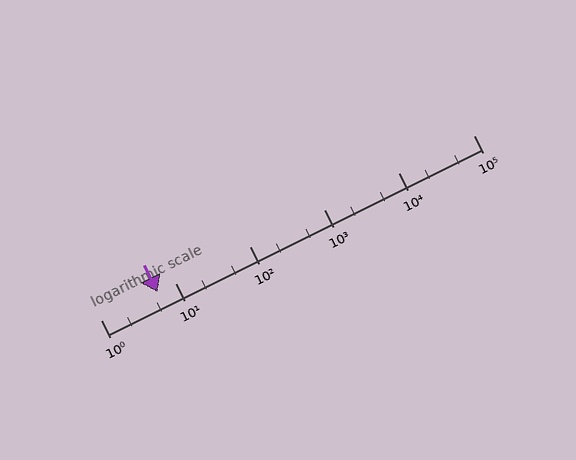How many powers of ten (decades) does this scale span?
The scale spans 5 decades, from 1 to 100000.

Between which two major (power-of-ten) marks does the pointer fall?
The pointer is between 1 and 10.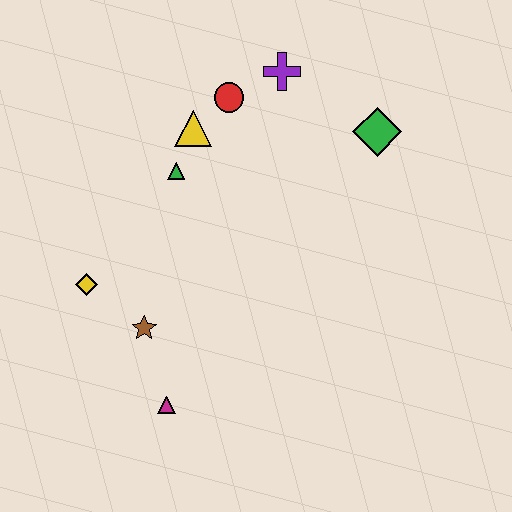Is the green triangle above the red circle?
No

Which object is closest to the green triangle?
The yellow triangle is closest to the green triangle.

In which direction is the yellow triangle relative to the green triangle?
The yellow triangle is above the green triangle.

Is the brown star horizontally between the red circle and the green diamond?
No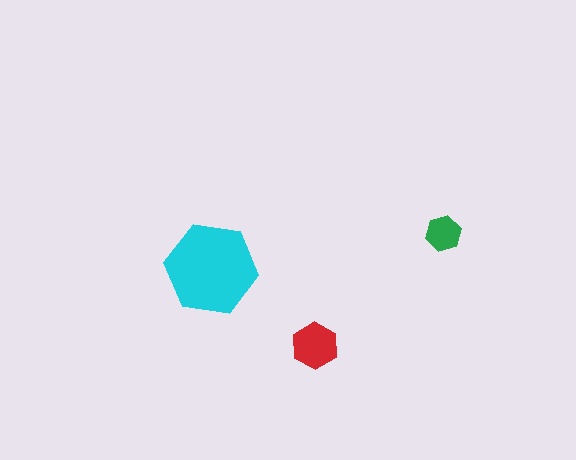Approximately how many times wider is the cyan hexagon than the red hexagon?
About 2 times wider.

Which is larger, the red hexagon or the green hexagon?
The red one.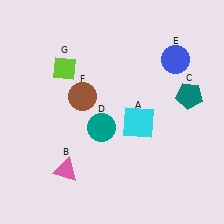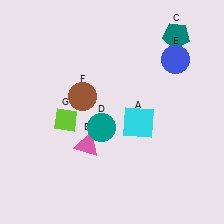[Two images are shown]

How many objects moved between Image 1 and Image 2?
3 objects moved between the two images.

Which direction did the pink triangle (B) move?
The pink triangle (B) moved up.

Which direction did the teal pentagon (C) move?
The teal pentagon (C) moved up.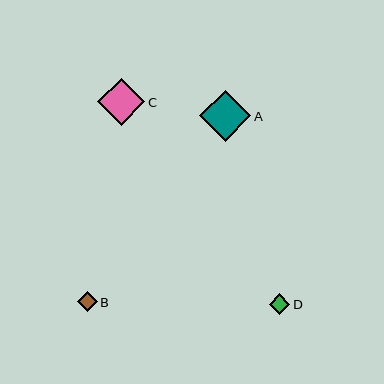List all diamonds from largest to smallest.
From largest to smallest: A, C, D, B.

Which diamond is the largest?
Diamond A is the largest with a size of approximately 51 pixels.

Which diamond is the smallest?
Diamond B is the smallest with a size of approximately 20 pixels.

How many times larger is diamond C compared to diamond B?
Diamond C is approximately 2.4 times the size of diamond B.